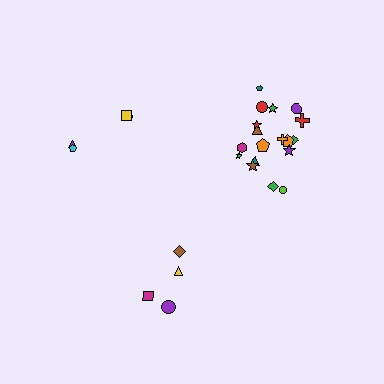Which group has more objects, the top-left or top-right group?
The top-right group.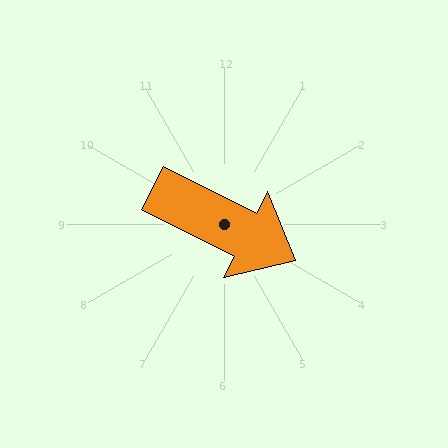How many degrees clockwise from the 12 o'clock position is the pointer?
Approximately 117 degrees.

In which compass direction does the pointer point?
Southeast.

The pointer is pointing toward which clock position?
Roughly 4 o'clock.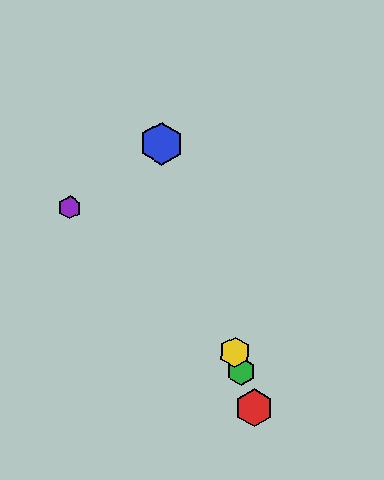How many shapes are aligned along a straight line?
4 shapes (the red hexagon, the blue hexagon, the green hexagon, the yellow hexagon) are aligned along a straight line.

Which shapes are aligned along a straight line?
The red hexagon, the blue hexagon, the green hexagon, the yellow hexagon are aligned along a straight line.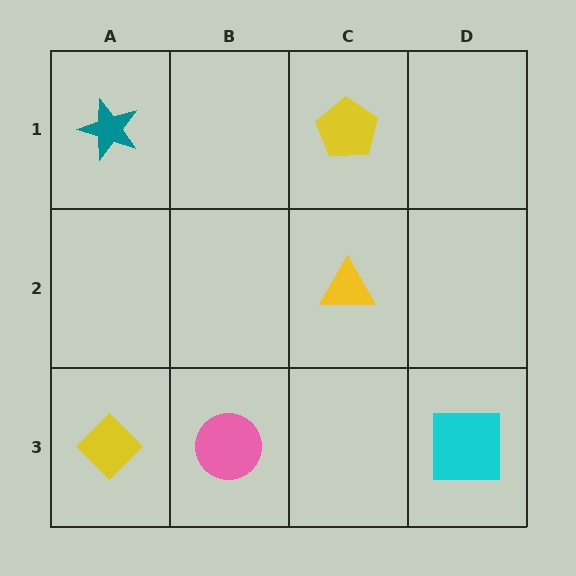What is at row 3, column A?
A yellow diamond.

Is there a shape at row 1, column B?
No, that cell is empty.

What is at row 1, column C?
A yellow pentagon.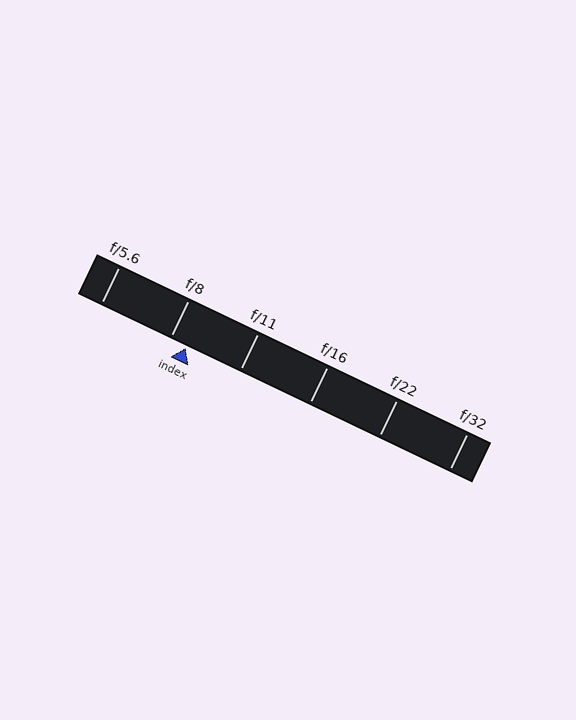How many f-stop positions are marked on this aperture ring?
There are 6 f-stop positions marked.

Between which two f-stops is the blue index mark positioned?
The index mark is between f/8 and f/11.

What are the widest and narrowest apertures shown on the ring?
The widest aperture shown is f/5.6 and the narrowest is f/32.